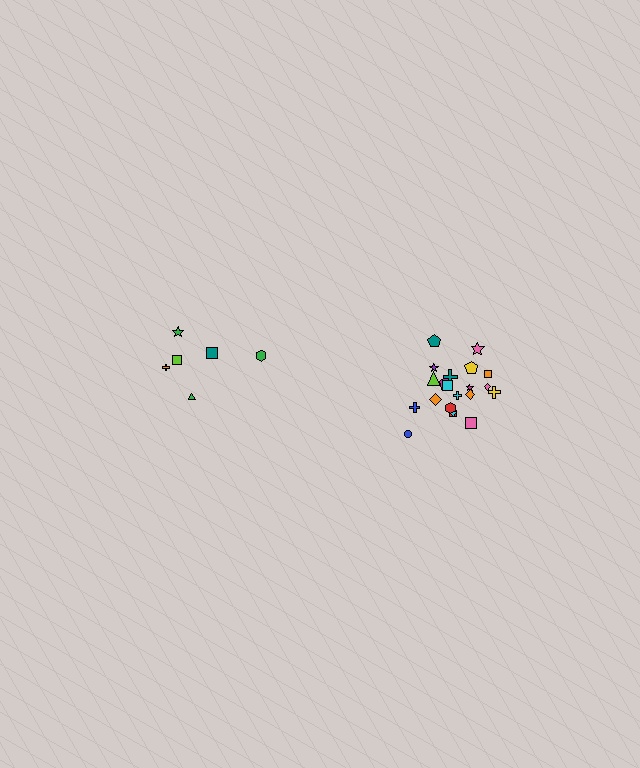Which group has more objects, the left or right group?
The right group.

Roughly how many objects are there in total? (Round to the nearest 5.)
Roughly 30 objects in total.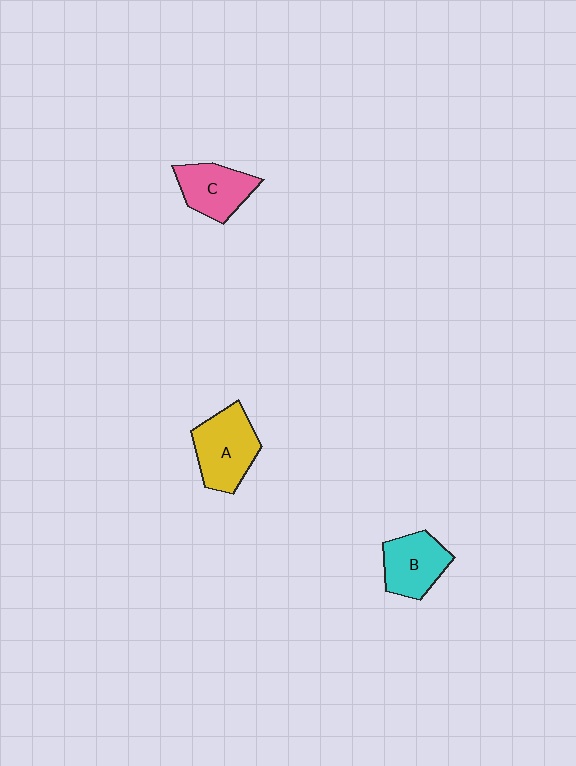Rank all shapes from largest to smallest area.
From largest to smallest: A (yellow), B (cyan), C (pink).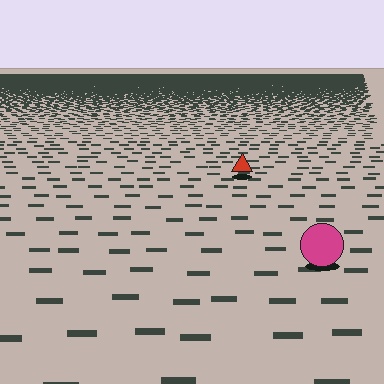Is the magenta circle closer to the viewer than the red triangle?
Yes. The magenta circle is closer — you can tell from the texture gradient: the ground texture is coarser near it.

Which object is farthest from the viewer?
The red triangle is farthest from the viewer. It appears smaller and the ground texture around it is denser.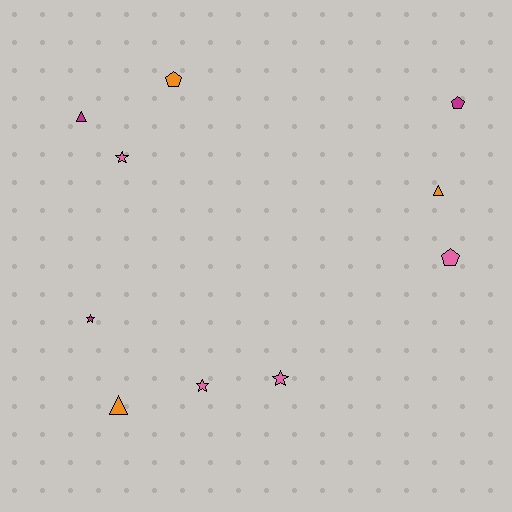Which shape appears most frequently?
Star, with 4 objects.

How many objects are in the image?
There are 10 objects.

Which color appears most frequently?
Pink, with 4 objects.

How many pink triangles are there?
There are no pink triangles.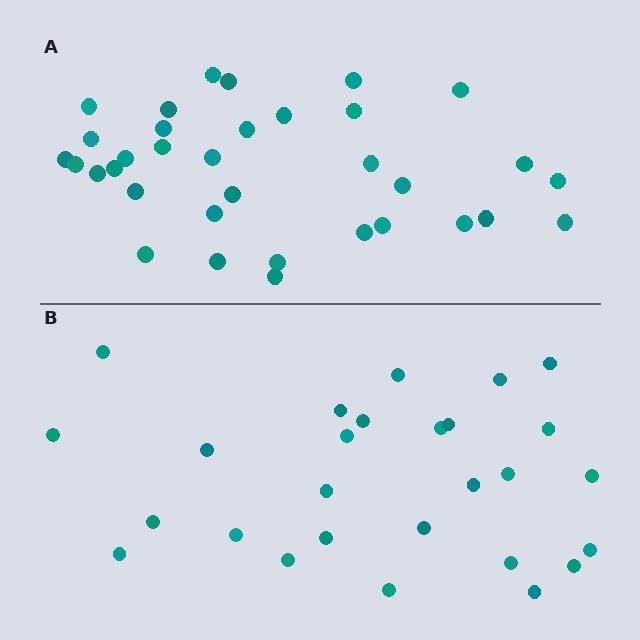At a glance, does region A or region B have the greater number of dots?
Region A (the top region) has more dots.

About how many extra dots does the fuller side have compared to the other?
Region A has roughly 8 or so more dots than region B.